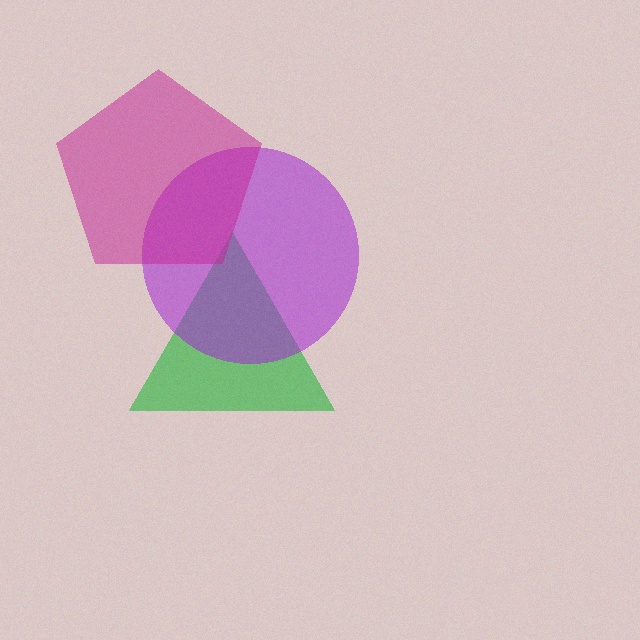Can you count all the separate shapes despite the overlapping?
Yes, there are 3 separate shapes.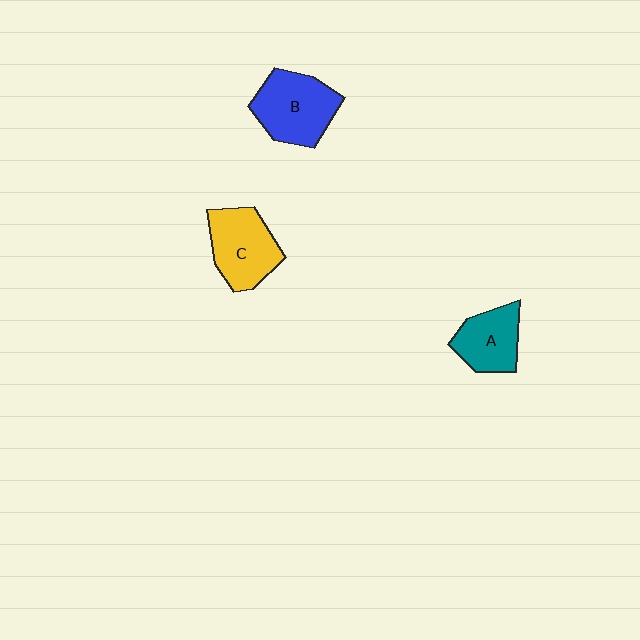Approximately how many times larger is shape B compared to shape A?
Approximately 1.4 times.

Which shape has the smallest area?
Shape A (teal).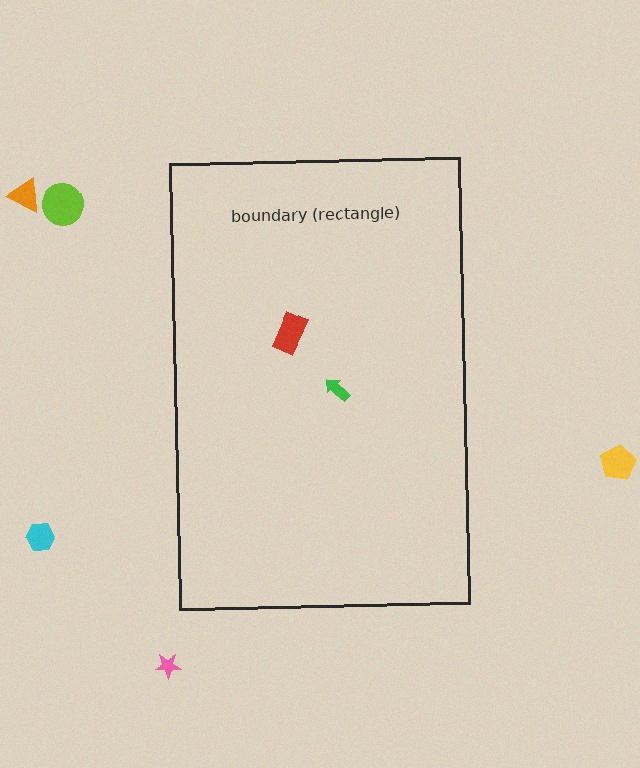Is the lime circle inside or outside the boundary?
Outside.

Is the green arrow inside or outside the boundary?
Inside.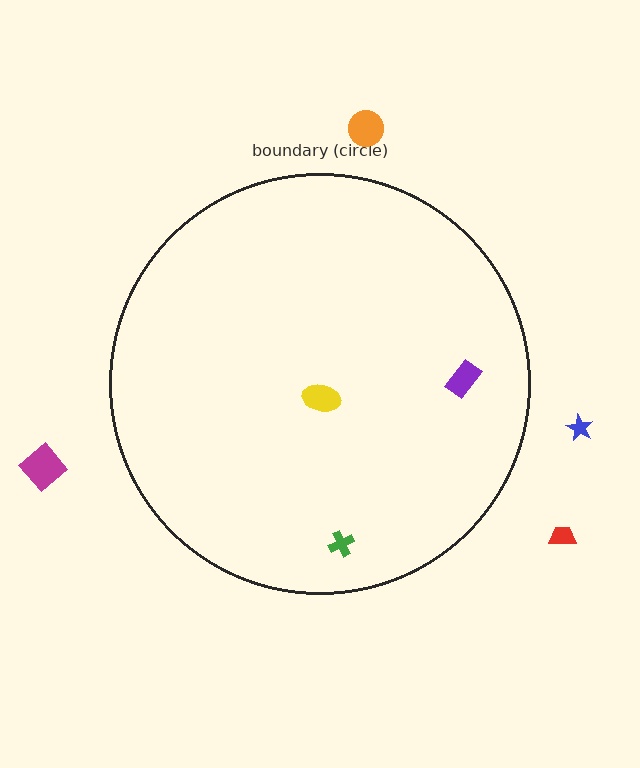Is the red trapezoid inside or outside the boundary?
Outside.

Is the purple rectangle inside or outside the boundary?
Inside.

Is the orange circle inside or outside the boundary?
Outside.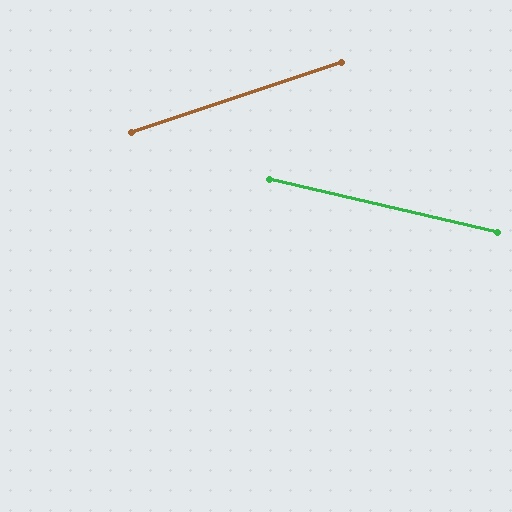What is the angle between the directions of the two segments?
Approximately 31 degrees.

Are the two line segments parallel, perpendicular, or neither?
Neither parallel nor perpendicular — they differ by about 31°.